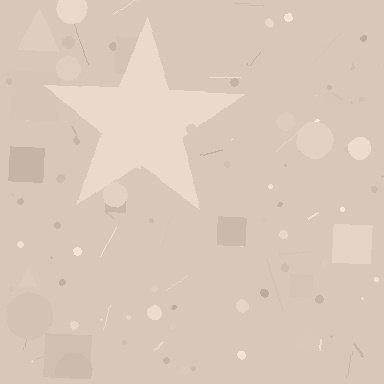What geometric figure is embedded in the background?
A star is embedded in the background.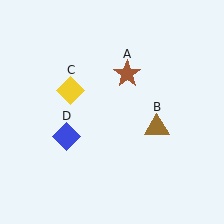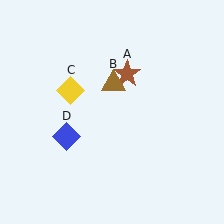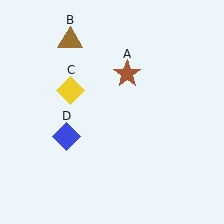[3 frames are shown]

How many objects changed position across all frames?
1 object changed position: brown triangle (object B).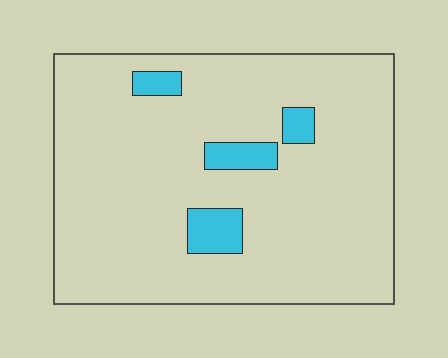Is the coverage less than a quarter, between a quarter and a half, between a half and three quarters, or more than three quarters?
Less than a quarter.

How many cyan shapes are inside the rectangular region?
4.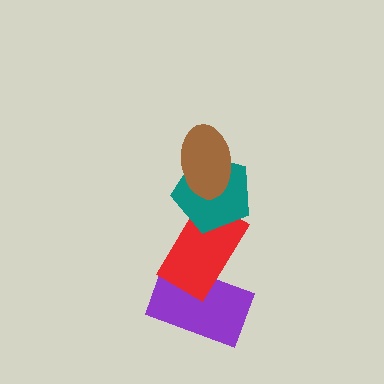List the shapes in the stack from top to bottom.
From top to bottom: the brown ellipse, the teal pentagon, the red rectangle, the purple rectangle.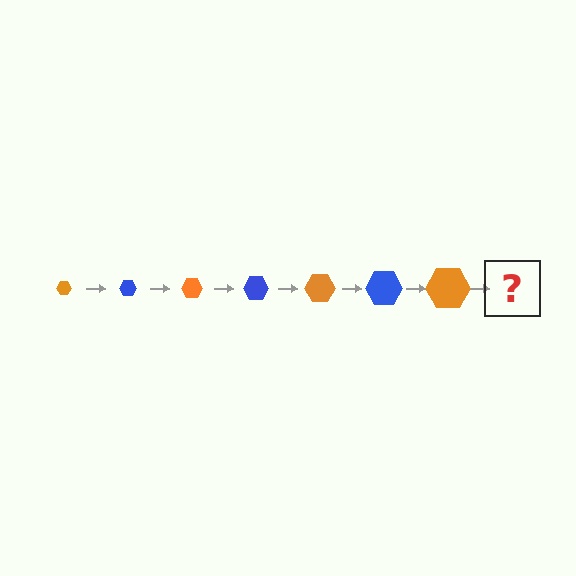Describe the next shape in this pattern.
It should be a blue hexagon, larger than the previous one.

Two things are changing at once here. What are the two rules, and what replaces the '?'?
The two rules are that the hexagon grows larger each step and the color cycles through orange and blue. The '?' should be a blue hexagon, larger than the previous one.